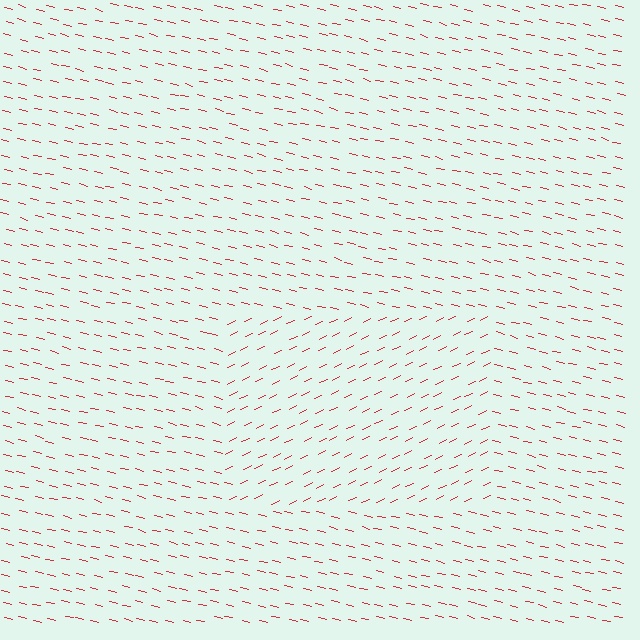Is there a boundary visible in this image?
Yes, there is a texture boundary formed by a change in line orientation.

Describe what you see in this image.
The image is filled with small red line segments. A rectangle region in the image has lines oriented differently from the surrounding lines, creating a visible texture boundary.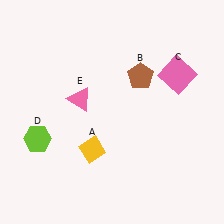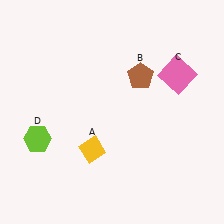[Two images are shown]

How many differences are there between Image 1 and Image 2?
There is 1 difference between the two images.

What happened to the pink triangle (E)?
The pink triangle (E) was removed in Image 2. It was in the top-left area of Image 1.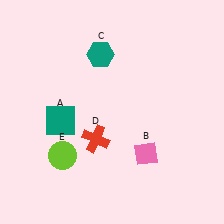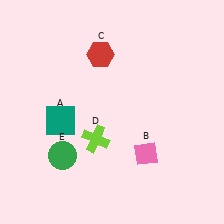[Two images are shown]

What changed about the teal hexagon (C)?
In Image 1, C is teal. In Image 2, it changed to red.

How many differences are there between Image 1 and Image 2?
There are 3 differences between the two images.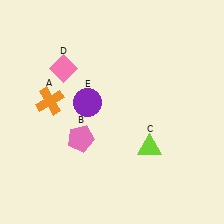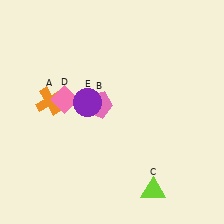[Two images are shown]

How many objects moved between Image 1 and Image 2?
3 objects moved between the two images.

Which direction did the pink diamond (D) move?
The pink diamond (D) moved down.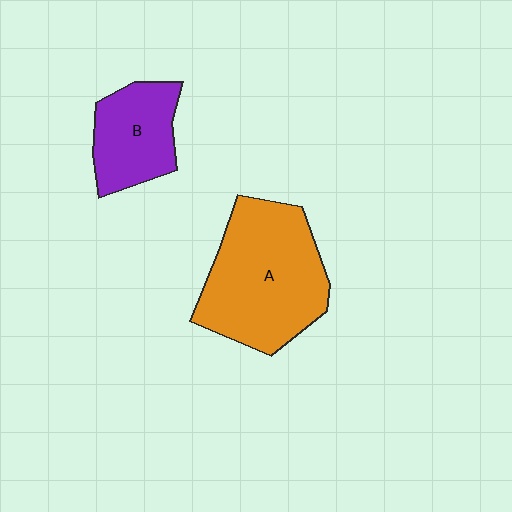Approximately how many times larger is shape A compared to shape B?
Approximately 1.9 times.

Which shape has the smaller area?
Shape B (purple).